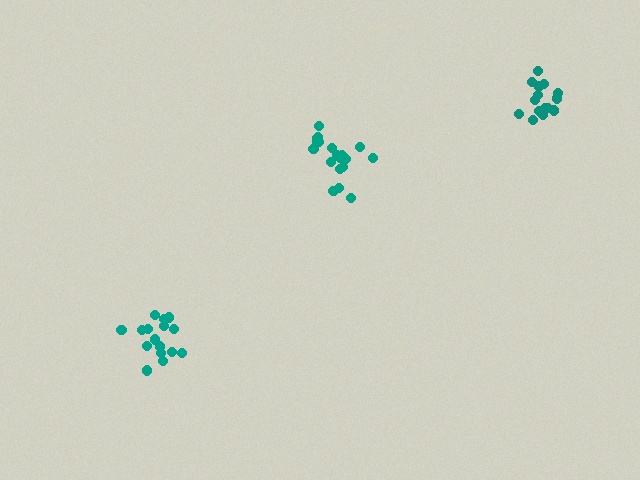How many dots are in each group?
Group 1: 19 dots, Group 2: 16 dots, Group 3: 16 dots (51 total).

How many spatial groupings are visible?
There are 3 spatial groupings.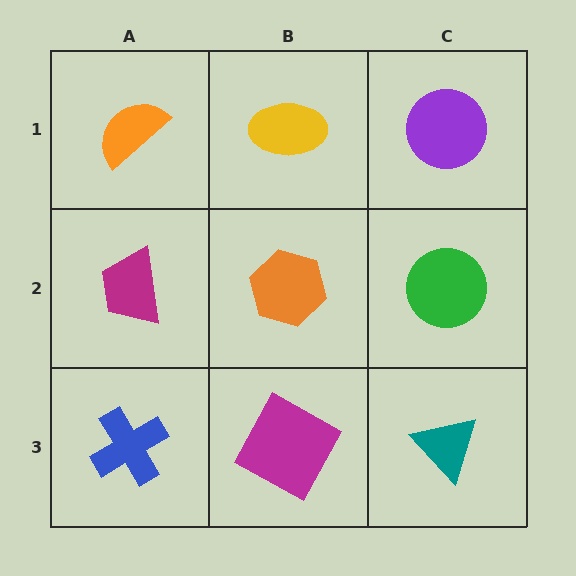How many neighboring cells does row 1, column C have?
2.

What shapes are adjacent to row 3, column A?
A magenta trapezoid (row 2, column A), a magenta square (row 3, column B).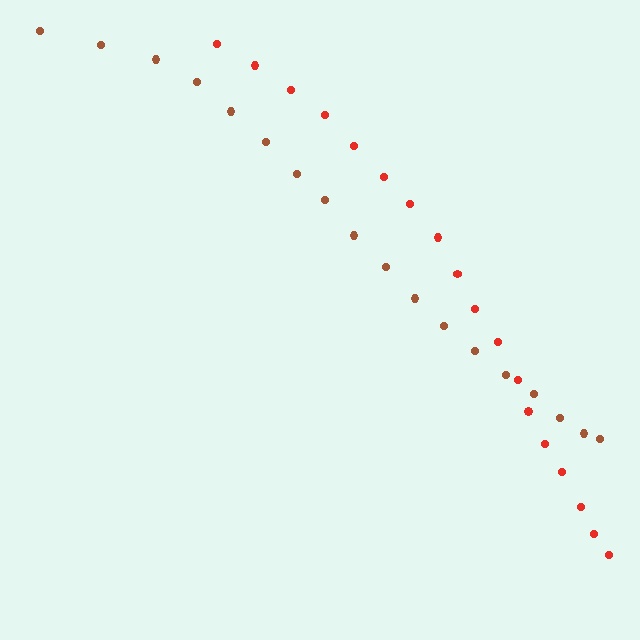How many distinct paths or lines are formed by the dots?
There are 2 distinct paths.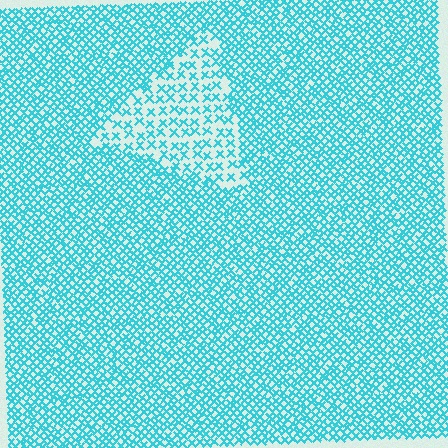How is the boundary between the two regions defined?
The boundary is defined by a change in element density (approximately 2.1x ratio). All elements are the same color, size, and shape.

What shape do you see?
I see a triangle.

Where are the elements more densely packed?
The elements are more densely packed outside the triangle boundary.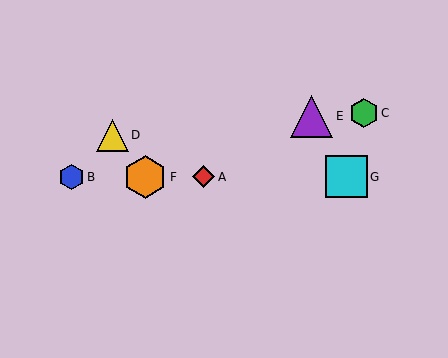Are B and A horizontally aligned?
Yes, both are at y≈177.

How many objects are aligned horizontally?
4 objects (A, B, F, G) are aligned horizontally.